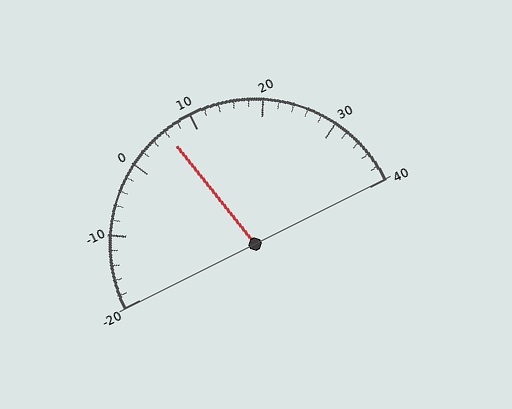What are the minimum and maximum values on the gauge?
The gauge ranges from -20 to 40.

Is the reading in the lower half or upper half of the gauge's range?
The reading is in the lower half of the range (-20 to 40).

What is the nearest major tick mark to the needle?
The nearest major tick mark is 10.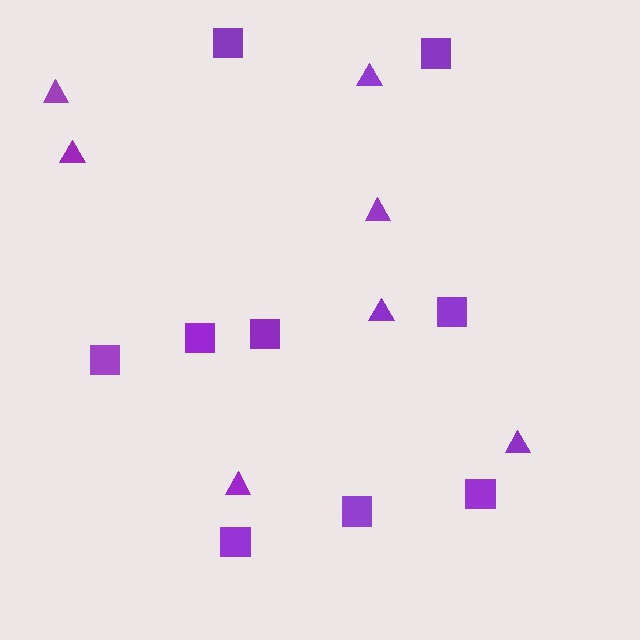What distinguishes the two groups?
There are 2 groups: one group of squares (9) and one group of triangles (7).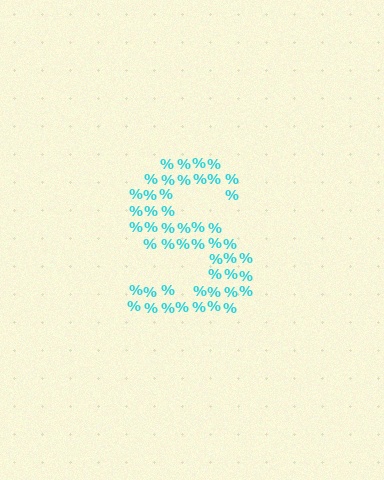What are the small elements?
The small elements are percent signs.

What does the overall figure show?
The overall figure shows the letter S.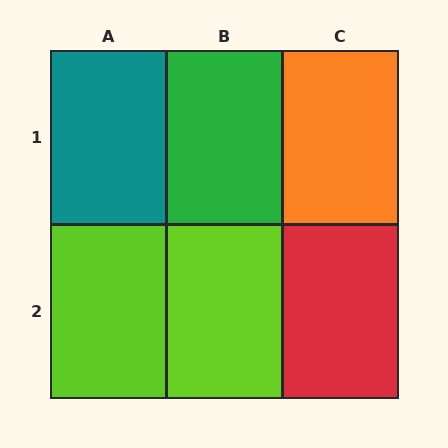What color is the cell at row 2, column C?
Red.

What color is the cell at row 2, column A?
Lime.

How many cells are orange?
1 cell is orange.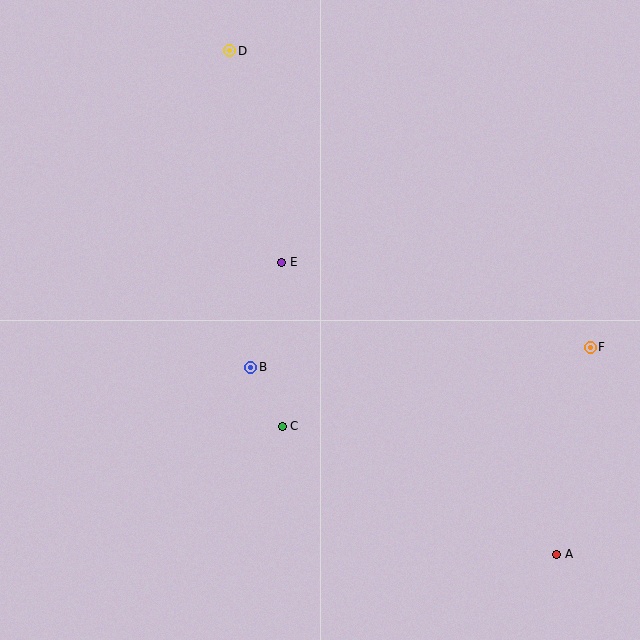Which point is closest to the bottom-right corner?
Point A is closest to the bottom-right corner.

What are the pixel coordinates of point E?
Point E is at (281, 262).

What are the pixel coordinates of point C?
Point C is at (282, 426).